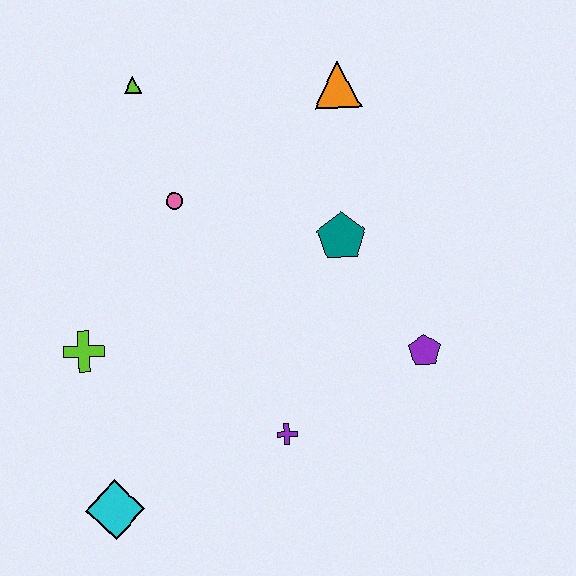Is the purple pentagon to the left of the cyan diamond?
No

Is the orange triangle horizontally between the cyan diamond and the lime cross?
No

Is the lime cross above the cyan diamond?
Yes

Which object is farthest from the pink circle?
The cyan diamond is farthest from the pink circle.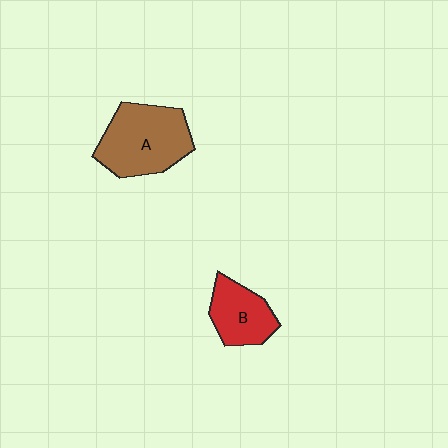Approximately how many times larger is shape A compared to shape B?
Approximately 1.6 times.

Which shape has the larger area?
Shape A (brown).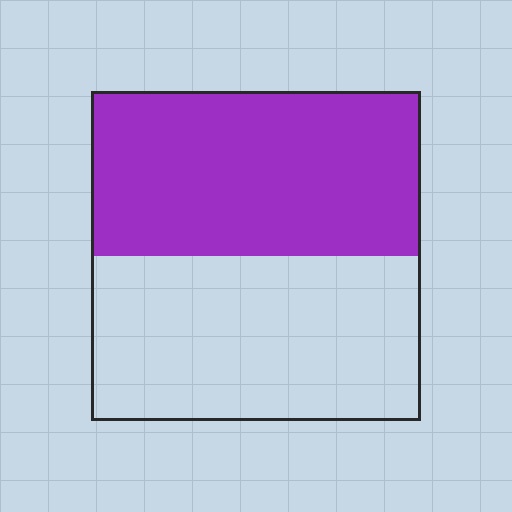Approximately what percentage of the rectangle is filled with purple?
Approximately 50%.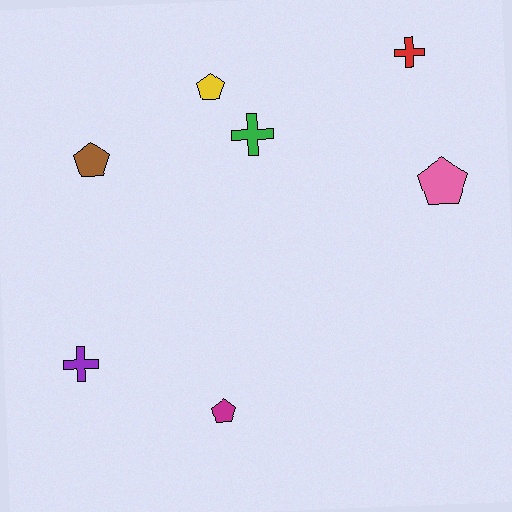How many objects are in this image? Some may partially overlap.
There are 7 objects.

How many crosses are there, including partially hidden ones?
There are 3 crosses.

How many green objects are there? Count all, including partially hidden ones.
There is 1 green object.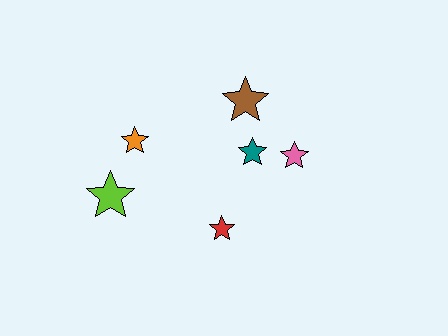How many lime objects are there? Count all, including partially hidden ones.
There is 1 lime object.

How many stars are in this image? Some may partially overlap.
There are 6 stars.